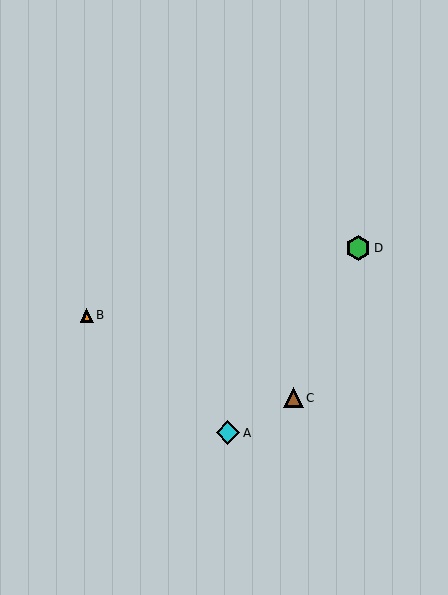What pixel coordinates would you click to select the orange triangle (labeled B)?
Click at (87, 315) to select the orange triangle B.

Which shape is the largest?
The green hexagon (labeled D) is the largest.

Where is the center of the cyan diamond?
The center of the cyan diamond is at (228, 433).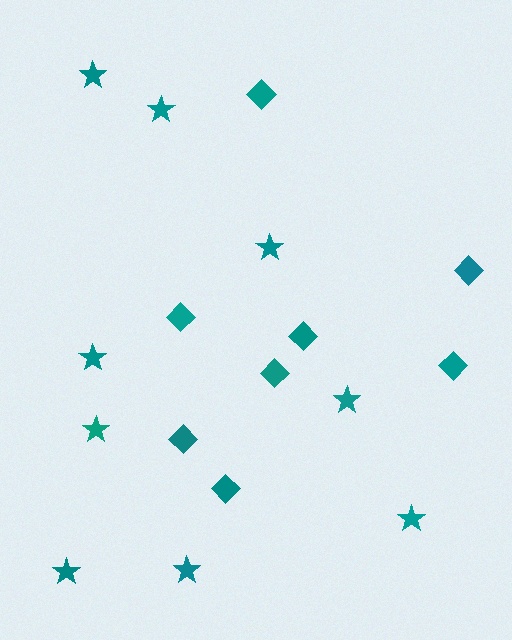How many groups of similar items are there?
There are 2 groups: one group of stars (9) and one group of diamonds (8).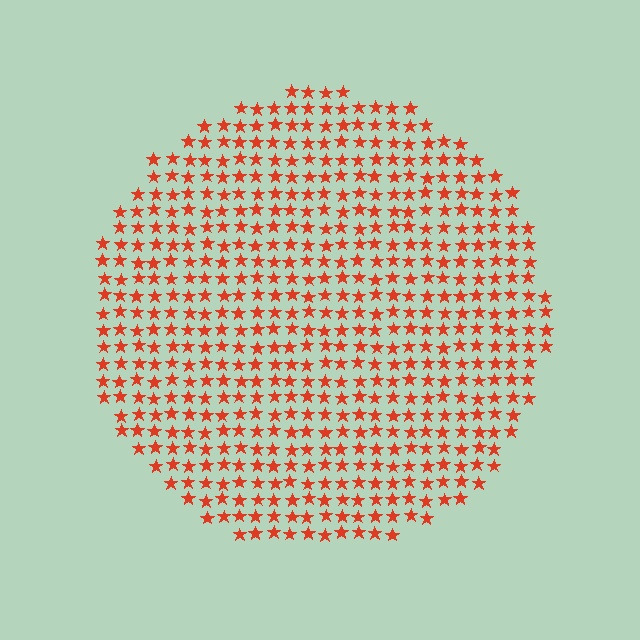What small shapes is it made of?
It is made of small stars.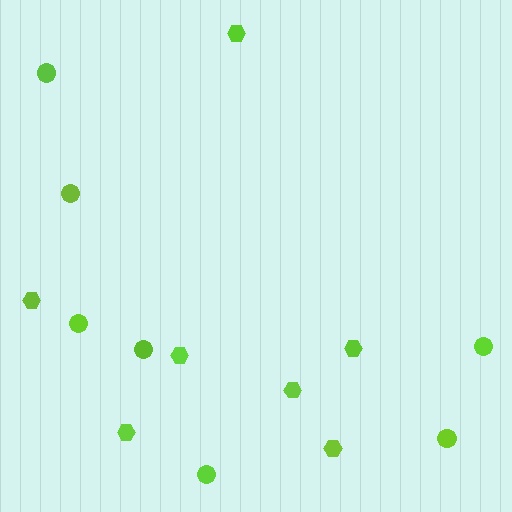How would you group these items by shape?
There are 2 groups: one group of hexagons (7) and one group of circles (7).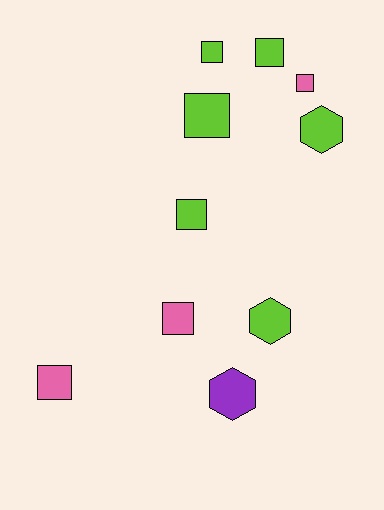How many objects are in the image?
There are 10 objects.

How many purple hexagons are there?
There is 1 purple hexagon.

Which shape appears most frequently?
Square, with 7 objects.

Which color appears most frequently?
Lime, with 6 objects.